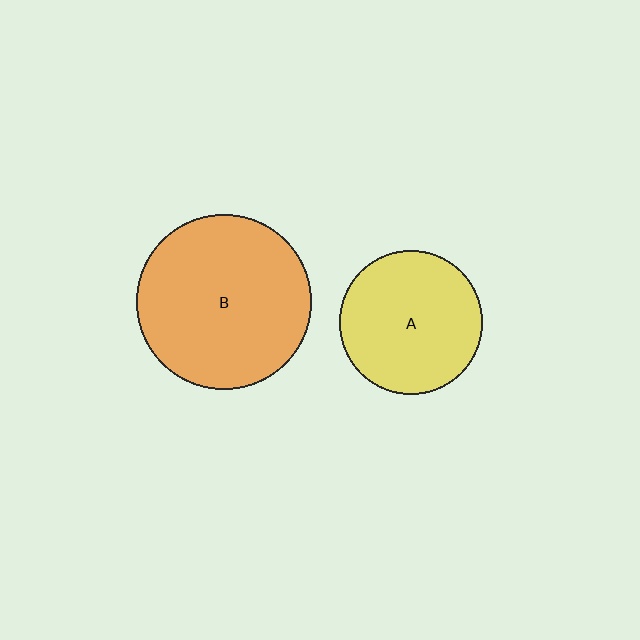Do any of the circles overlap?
No, none of the circles overlap.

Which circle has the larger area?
Circle B (orange).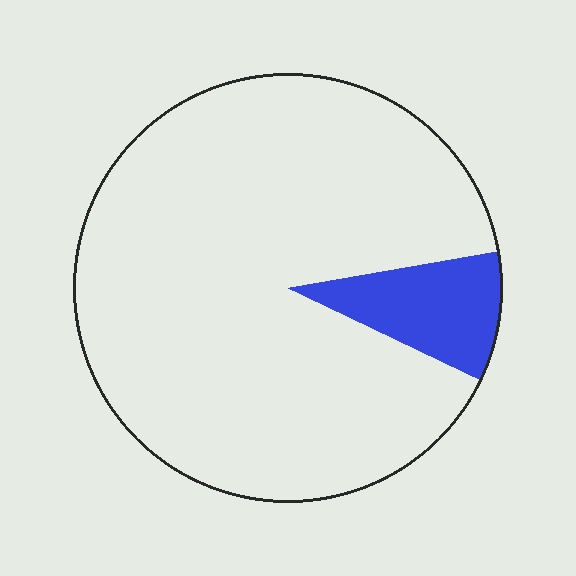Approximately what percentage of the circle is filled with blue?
Approximately 10%.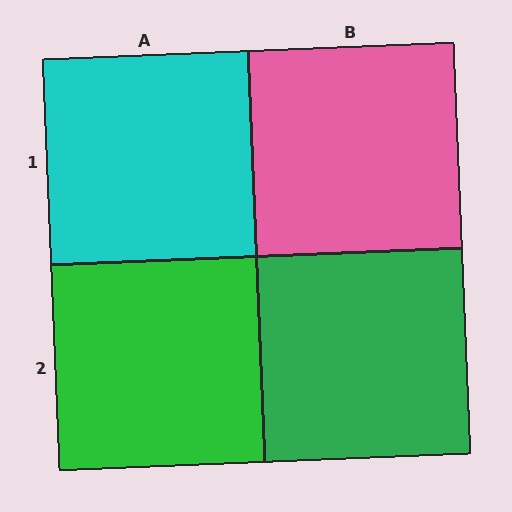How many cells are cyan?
1 cell is cyan.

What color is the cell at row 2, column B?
Green.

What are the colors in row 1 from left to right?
Cyan, pink.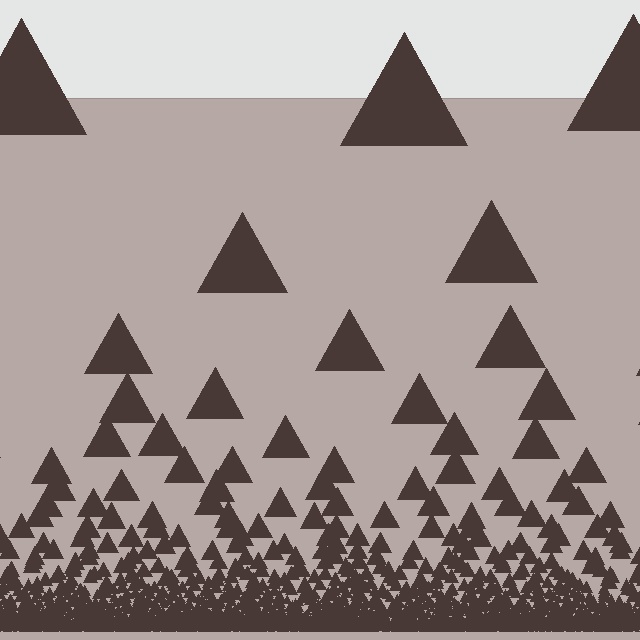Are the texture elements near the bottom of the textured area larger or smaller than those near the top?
Smaller. The gradient is inverted — elements near the bottom are smaller and denser.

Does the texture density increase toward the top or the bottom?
Density increases toward the bottom.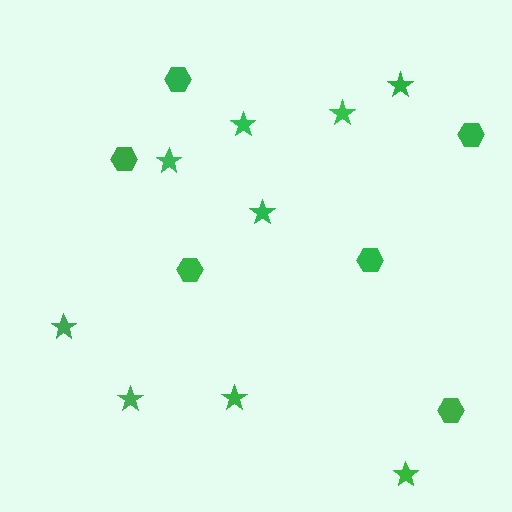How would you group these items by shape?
There are 2 groups: one group of stars (9) and one group of hexagons (6).